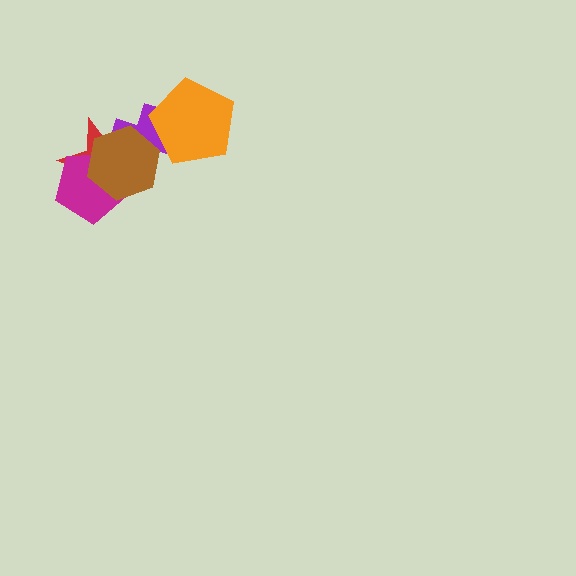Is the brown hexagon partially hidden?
No, no other shape covers it.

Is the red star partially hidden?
Yes, it is partially covered by another shape.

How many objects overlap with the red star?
3 objects overlap with the red star.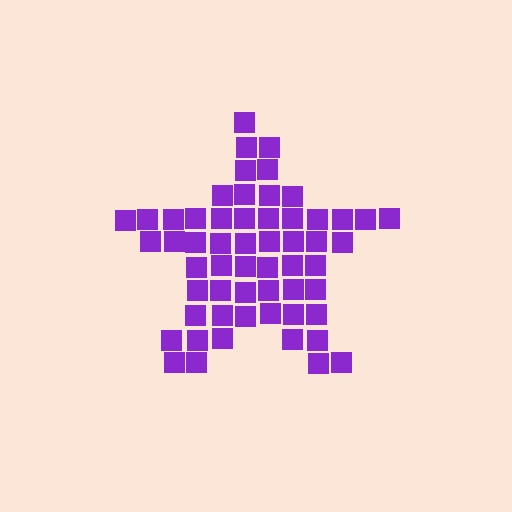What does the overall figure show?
The overall figure shows a star.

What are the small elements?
The small elements are squares.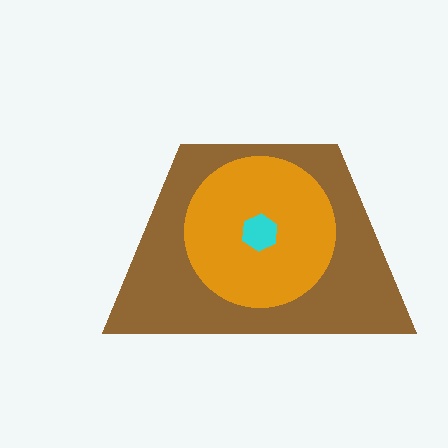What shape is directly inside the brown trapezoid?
The orange circle.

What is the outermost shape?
The brown trapezoid.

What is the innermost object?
The cyan hexagon.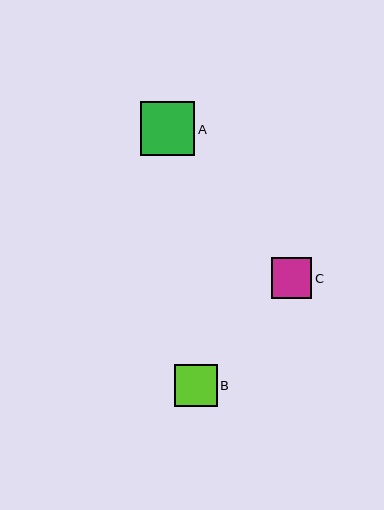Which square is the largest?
Square A is the largest with a size of approximately 55 pixels.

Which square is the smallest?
Square C is the smallest with a size of approximately 41 pixels.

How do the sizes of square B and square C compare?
Square B and square C are approximately the same size.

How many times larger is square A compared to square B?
Square A is approximately 1.3 times the size of square B.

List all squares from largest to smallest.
From largest to smallest: A, B, C.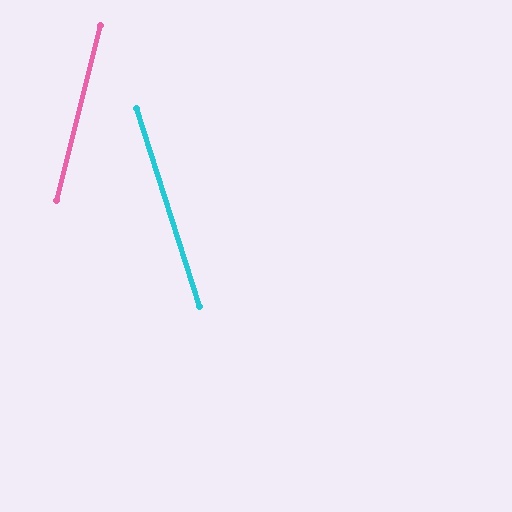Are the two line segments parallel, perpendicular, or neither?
Neither parallel nor perpendicular — they differ by about 32°.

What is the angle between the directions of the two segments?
Approximately 32 degrees.